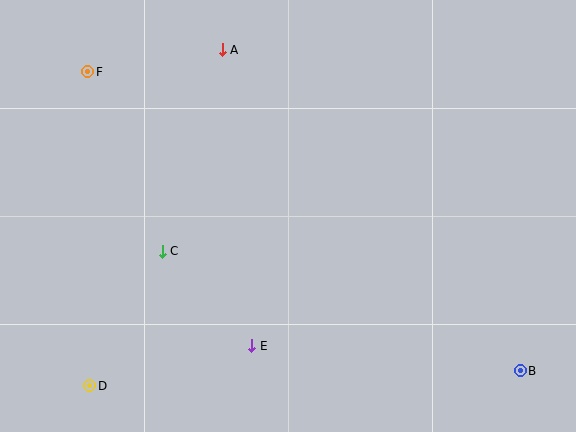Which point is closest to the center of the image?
Point C at (162, 251) is closest to the center.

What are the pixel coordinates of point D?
Point D is at (90, 386).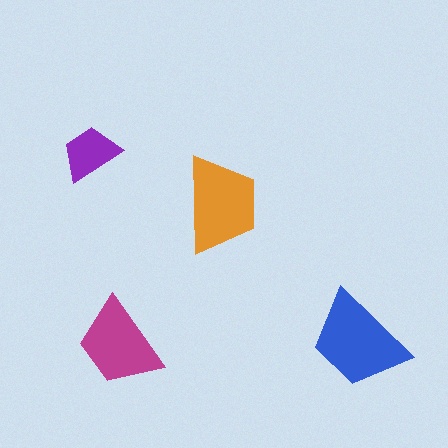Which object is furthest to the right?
The blue trapezoid is rightmost.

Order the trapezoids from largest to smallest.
the blue one, the orange one, the magenta one, the purple one.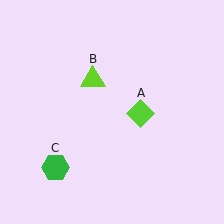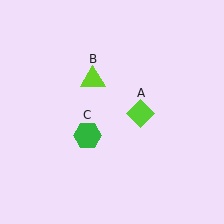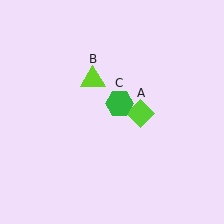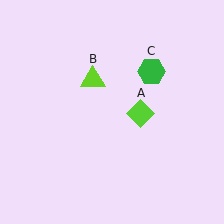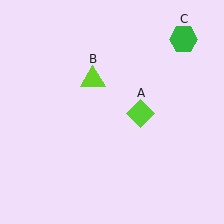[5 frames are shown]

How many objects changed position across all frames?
1 object changed position: green hexagon (object C).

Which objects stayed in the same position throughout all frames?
Lime diamond (object A) and lime triangle (object B) remained stationary.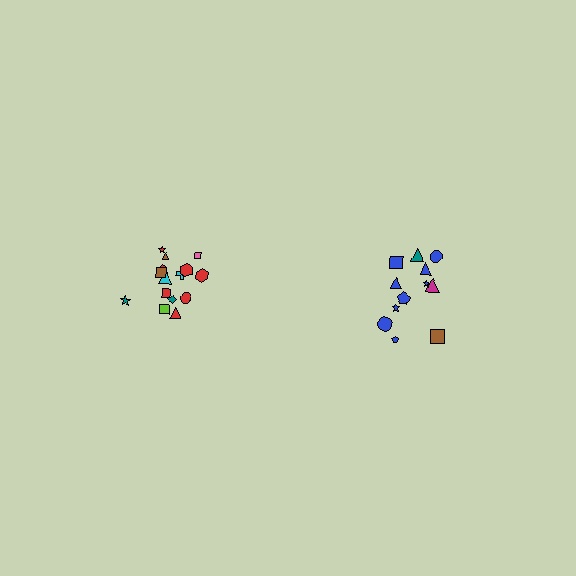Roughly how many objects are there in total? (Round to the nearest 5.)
Roughly 25 objects in total.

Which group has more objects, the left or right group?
The left group.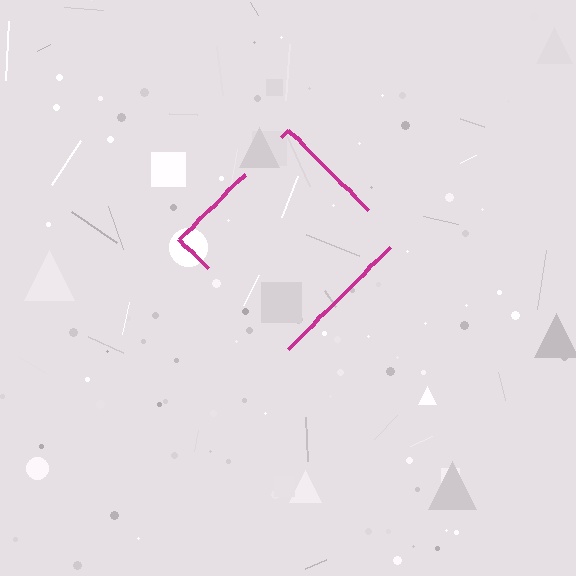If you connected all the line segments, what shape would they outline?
They would outline a diamond.